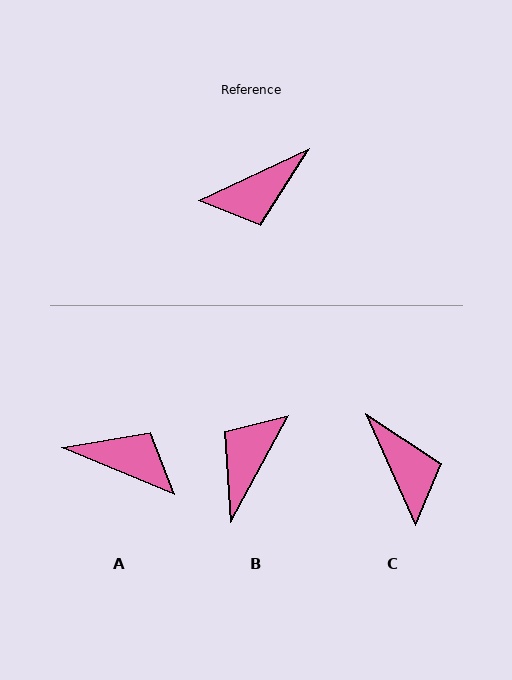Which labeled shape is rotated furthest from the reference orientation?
B, about 144 degrees away.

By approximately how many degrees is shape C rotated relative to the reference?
Approximately 89 degrees counter-clockwise.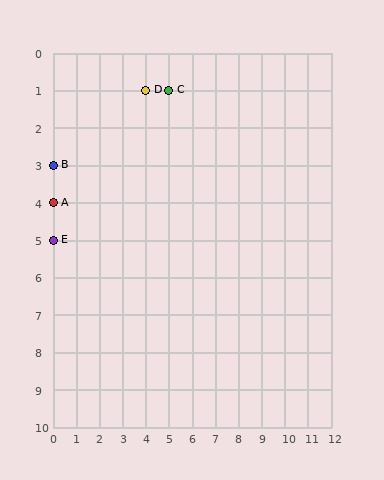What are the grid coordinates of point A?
Point A is at grid coordinates (0, 4).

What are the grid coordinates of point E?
Point E is at grid coordinates (0, 5).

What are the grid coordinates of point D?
Point D is at grid coordinates (4, 1).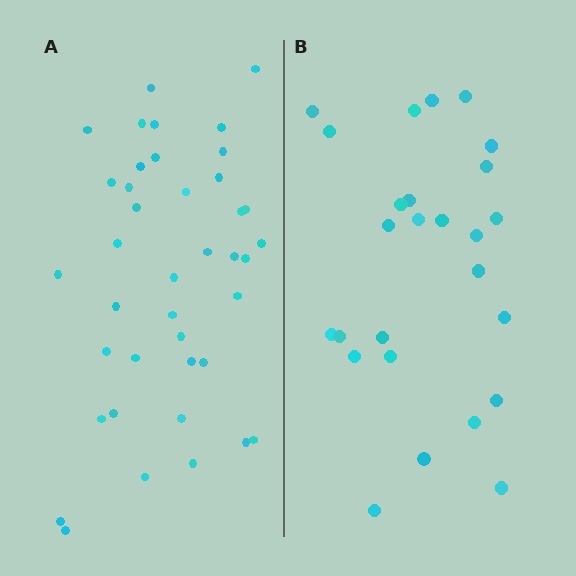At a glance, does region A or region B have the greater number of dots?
Region A (the left region) has more dots.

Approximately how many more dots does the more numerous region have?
Region A has approximately 15 more dots than region B.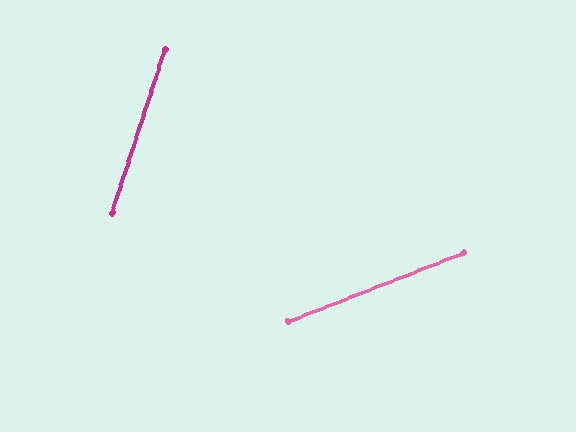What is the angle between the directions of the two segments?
Approximately 51 degrees.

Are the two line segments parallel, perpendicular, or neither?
Neither parallel nor perpendicular — they differ by about 51°.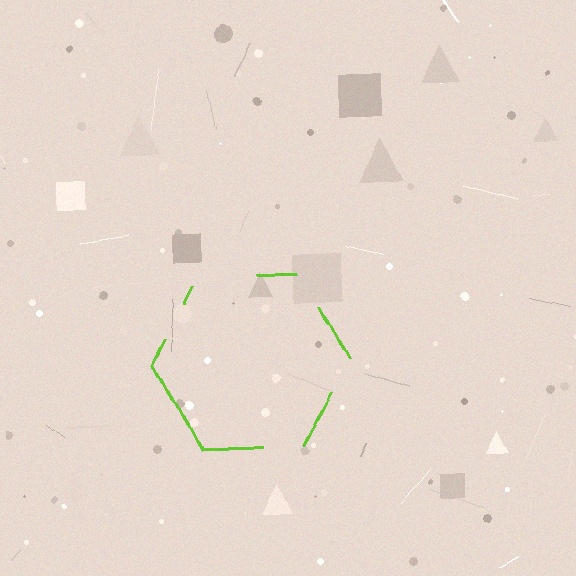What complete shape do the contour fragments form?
The contour fragments form a hexagon.